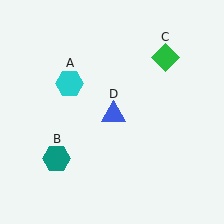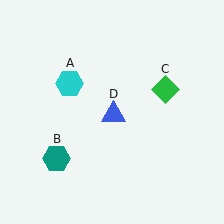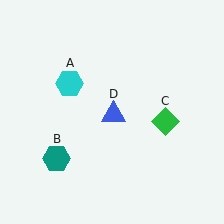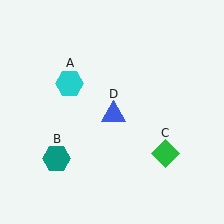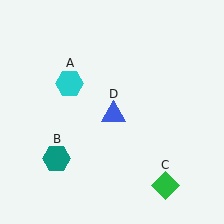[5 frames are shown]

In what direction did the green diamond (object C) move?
The green diamond (object C) moved down.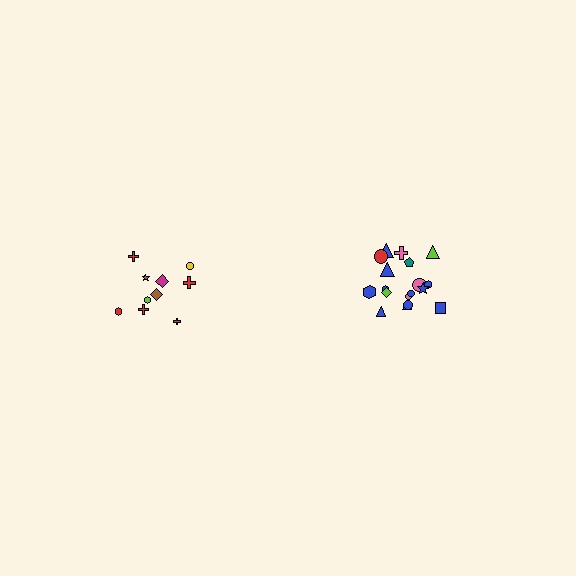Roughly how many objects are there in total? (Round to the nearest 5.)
Roughly 30 objects in total.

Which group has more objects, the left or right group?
The right group.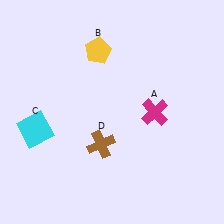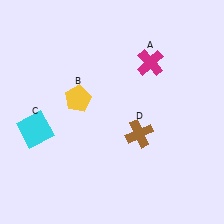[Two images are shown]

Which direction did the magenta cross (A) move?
The magenta cross (A) moved up.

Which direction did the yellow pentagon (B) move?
The yellow pentagon (B) moved down.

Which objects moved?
The objects that moved are: the magenta cross (A), the yellow pentagon (B), the brown cross (D).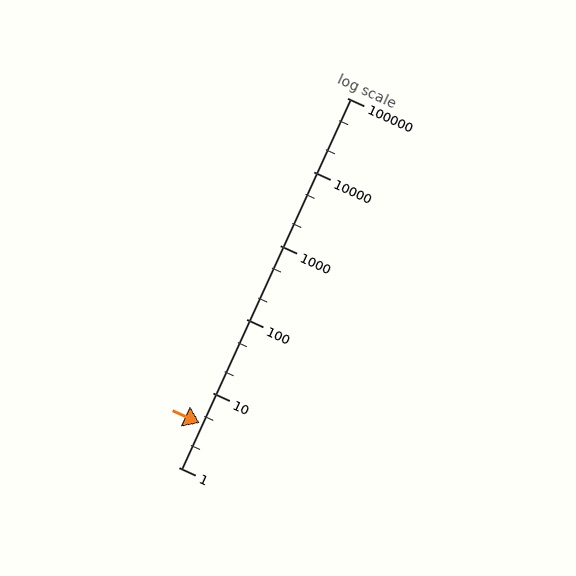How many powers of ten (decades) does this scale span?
The scale spans 5 decades, from 1 to 100000.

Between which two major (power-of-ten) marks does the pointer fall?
The pointer is between 1 and 10.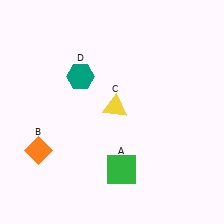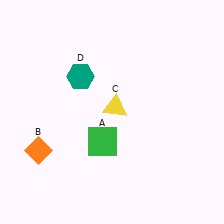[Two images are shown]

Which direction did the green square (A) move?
The green square (A) moved up.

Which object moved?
The green square (A) moved up.